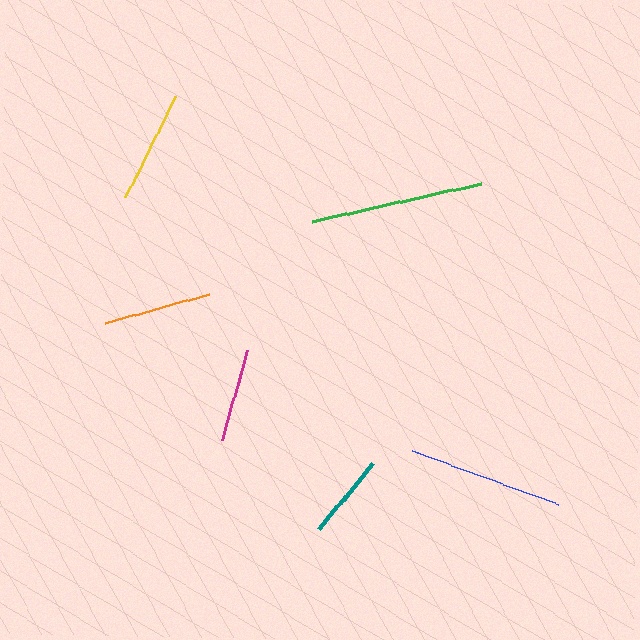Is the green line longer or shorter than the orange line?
The green line is longer than the orange line.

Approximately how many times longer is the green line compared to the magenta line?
The green line is approximately 1.8 times the length of the magenta line.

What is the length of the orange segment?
The orange segment is approximately 108 pixels long.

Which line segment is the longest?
The green line is the longest at approximately 173 pixels.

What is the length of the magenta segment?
The magenta segment is approximately 94 pixels long.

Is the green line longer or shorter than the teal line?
The green line is longer than the teal line.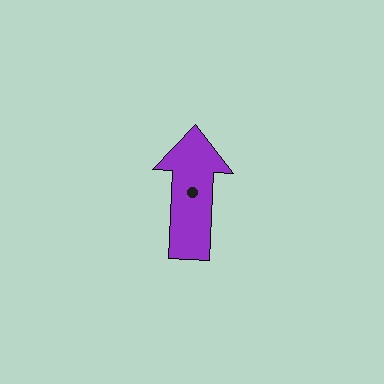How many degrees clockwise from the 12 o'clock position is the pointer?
Approximately 3 degrees.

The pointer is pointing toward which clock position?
Roughly 12 o'clock.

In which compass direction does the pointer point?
North.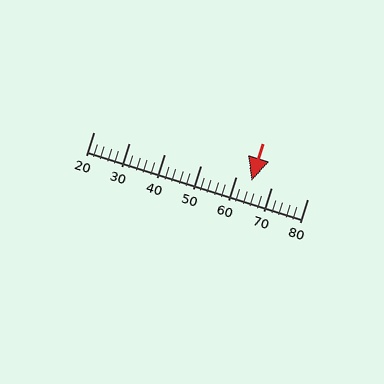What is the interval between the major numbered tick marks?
The major tick marks are spaced 10 units apart.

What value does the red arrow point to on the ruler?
The red arrow points to approximately 64.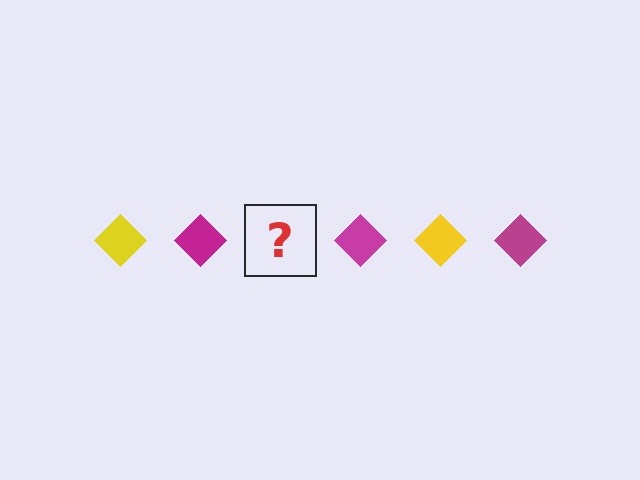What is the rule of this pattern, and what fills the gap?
The rule is that the pattern cycles through yellow, magenta diamonds. The gap should be filled with a yellow diamond.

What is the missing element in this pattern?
The missing element is a yellow diamond.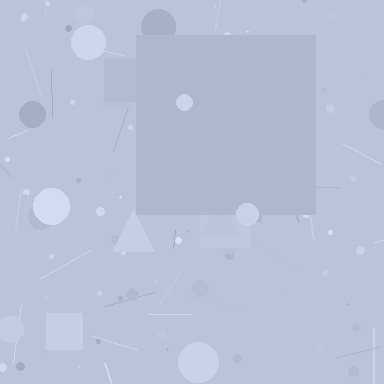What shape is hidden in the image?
A square is hidden in the image.